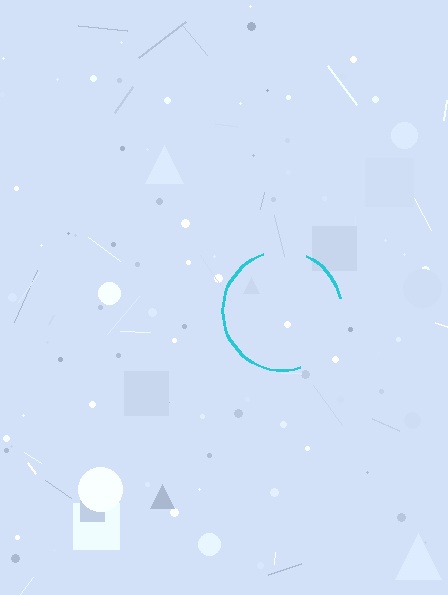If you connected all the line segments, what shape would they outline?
They would outline a circle.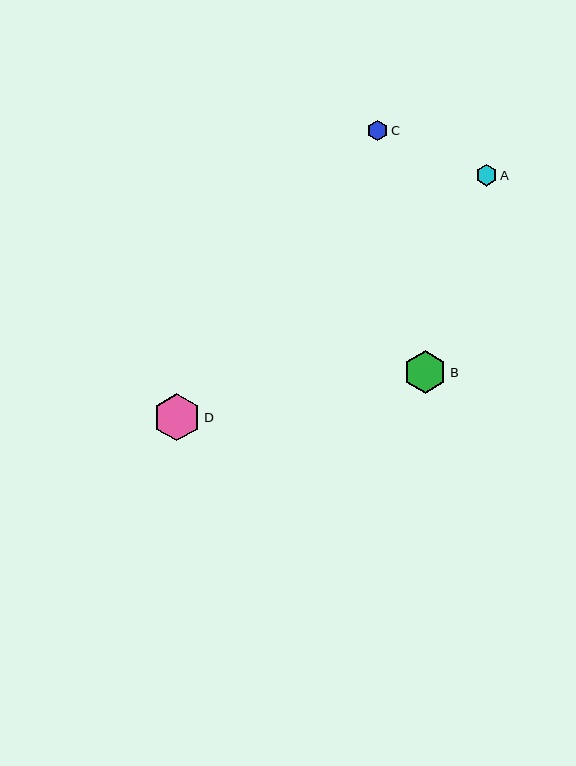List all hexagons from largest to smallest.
From largest to smallest: D, B, A, C.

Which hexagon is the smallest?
Hexagon C is the smallest with a size of approximately 20 pixels.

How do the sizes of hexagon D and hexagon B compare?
Hexagon D and hexagon B are approximately the same size.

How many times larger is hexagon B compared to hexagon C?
Hexagon B is approximately 2.2 times the size of hexagon C.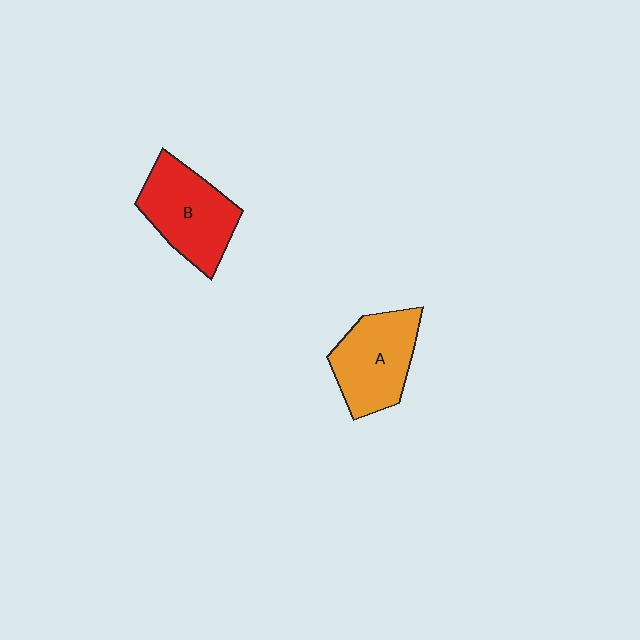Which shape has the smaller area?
Shape A (orange).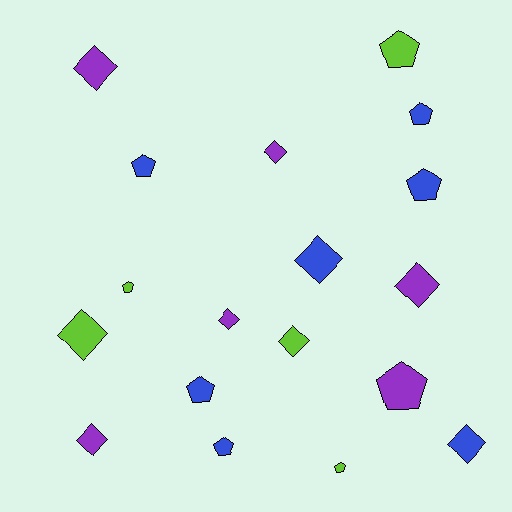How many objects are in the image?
There are 18 objects.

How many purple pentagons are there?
There is 1 purple pentagon.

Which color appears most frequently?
Blue, with 7 objects.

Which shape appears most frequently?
Pentagon, with 9 objects.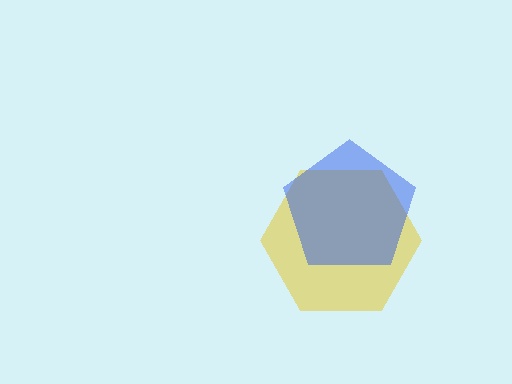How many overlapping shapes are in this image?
There are 2 overlapping shapes in the image.